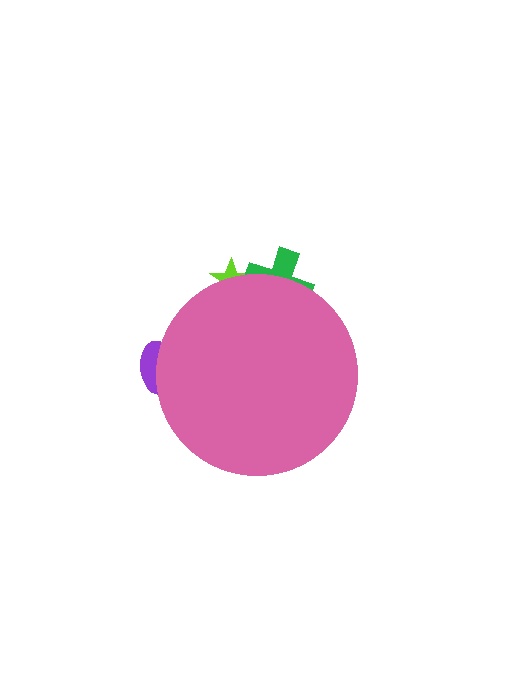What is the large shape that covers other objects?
A pink circle.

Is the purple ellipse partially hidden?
Yes, the purple ellipse is partially hidden behind the pink circle.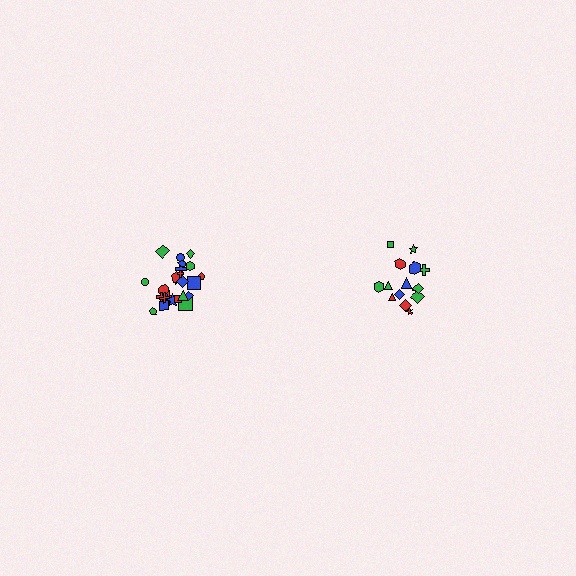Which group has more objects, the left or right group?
The left group.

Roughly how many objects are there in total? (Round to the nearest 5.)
Roughly 40 objects in total.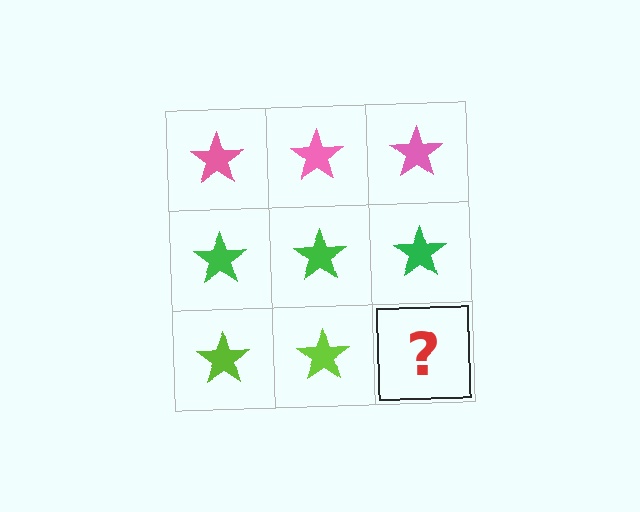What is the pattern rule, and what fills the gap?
The rule is that each row has a consistent color. The gap should be filled with a lime star.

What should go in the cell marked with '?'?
The missing cell should contain a lime star.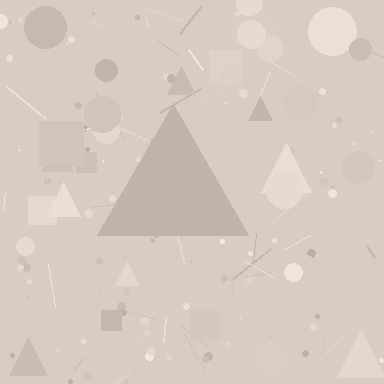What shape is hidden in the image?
A triangle is hidden in the image.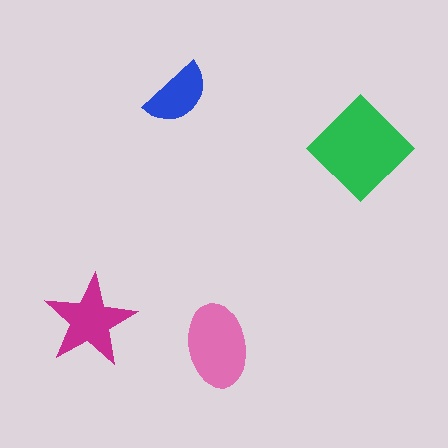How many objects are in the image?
There are 4 objects in the image.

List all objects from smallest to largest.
The blue semicircle, the magenta star, the pink ellipse, the green diamond.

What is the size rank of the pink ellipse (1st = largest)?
2nd.